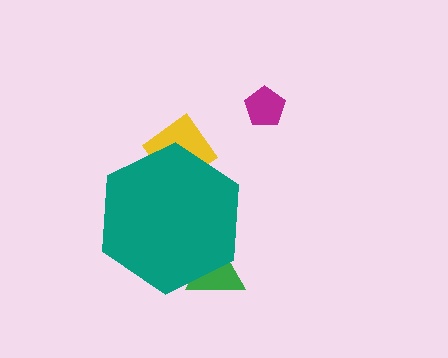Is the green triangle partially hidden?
Yes, the green triangle is partially hidden behind the teal hexagon.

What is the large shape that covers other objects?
A teal hexagon.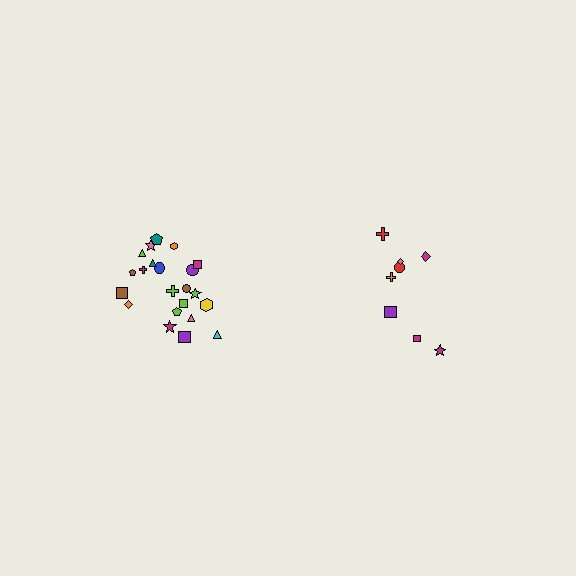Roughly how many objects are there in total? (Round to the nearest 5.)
Roughly 30 objects in total.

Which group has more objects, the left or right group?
The left group.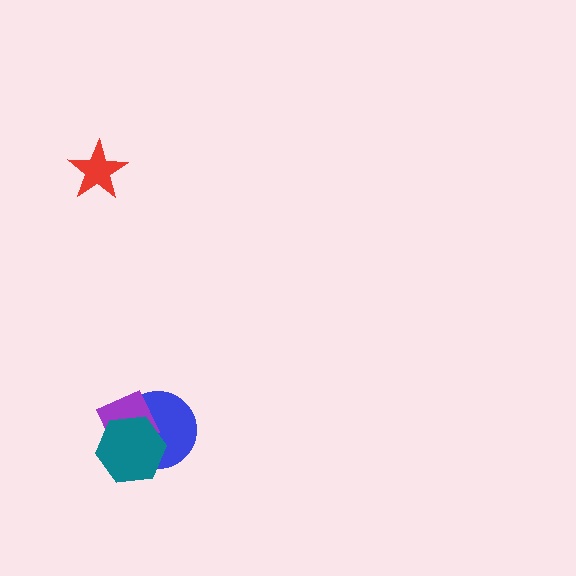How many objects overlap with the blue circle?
2 objects overlap with the blue circle.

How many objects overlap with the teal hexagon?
2 objects overlap with the teal hexagon.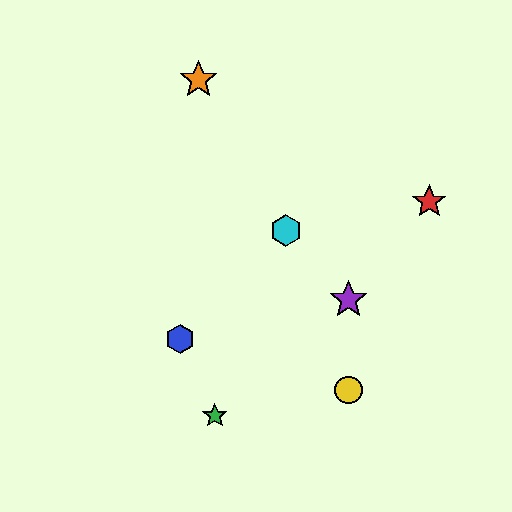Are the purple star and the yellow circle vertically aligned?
Yes, both are at x≈349.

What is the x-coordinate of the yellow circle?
The yellow circle is at x≈349.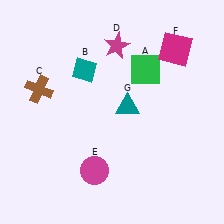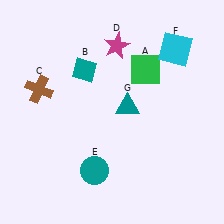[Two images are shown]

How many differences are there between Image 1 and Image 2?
There are 2 differences between the two images.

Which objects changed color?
E changed from magenta to teal. F changed from magenta to cyan.